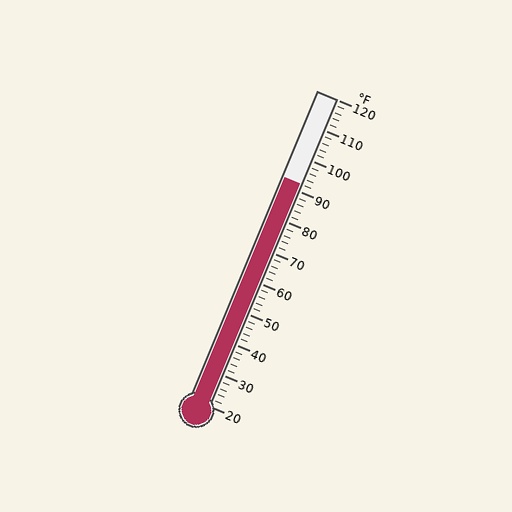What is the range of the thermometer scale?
The thermometer scale ranges from 20°F to 120°F.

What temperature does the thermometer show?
The thermometer shows approximately 92°F.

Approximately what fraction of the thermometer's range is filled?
The thermometer is filled to approximately 70% of its range.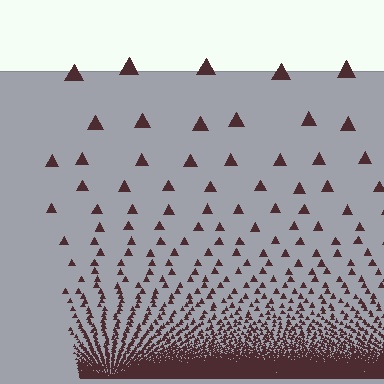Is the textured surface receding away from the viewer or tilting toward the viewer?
The surface appears to tilt toward the viewer. Texture elements get larger and sparser toward the top.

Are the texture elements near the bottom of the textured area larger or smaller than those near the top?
Smaller. The gradient is inverted — elements near the bottom are smaller and denser.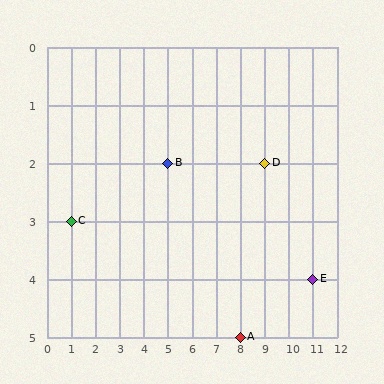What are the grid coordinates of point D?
Point D is at grid coordinates (9, 2).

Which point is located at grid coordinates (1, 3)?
Point C is at (1, 3).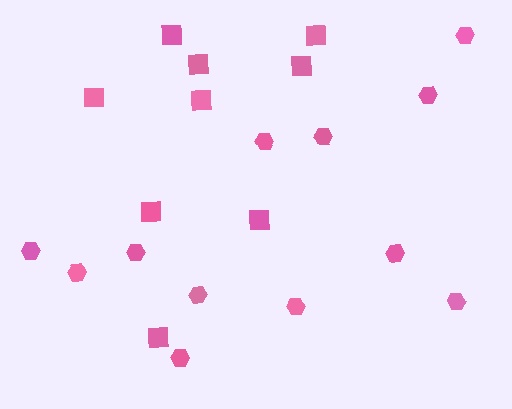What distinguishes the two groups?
There are 2 groups: one group of hexagons (12) and one group of squares (9).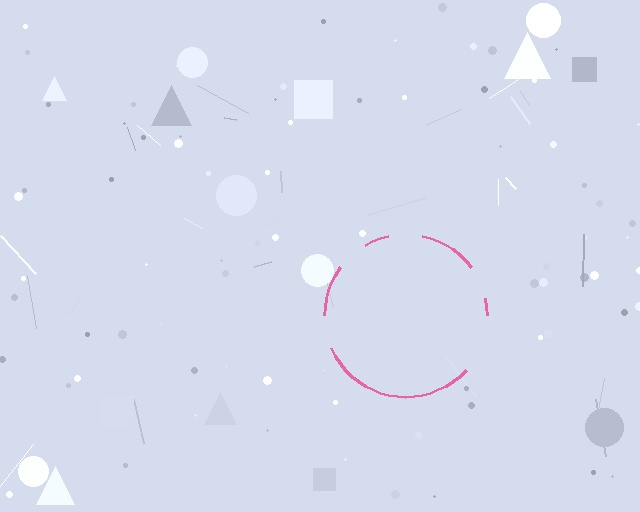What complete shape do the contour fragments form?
The contour fragments form a circle.